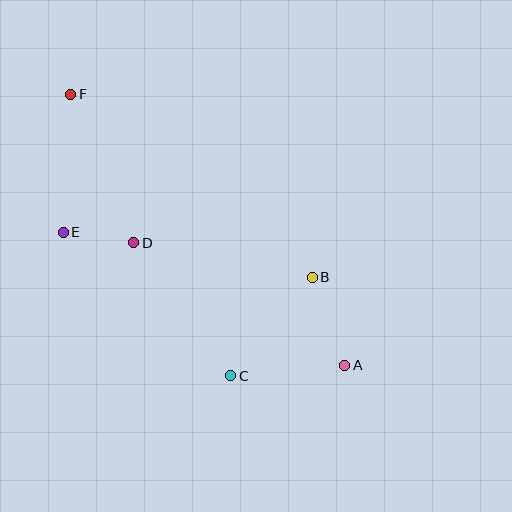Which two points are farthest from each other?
Points A and F are farthest from each other.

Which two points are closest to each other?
Points D and E are closest to each other.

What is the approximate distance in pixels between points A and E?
The distance between A and E is approximately 312 pixels.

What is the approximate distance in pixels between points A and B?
The distance between A and B is approximately 94 pixels.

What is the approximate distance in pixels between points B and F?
The distance between B and F is approximately 303 pixels.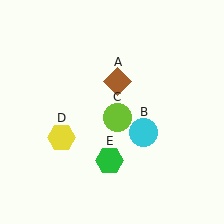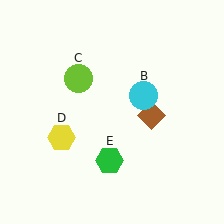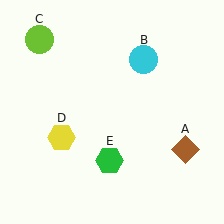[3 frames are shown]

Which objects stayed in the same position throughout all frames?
Yellow hexagon (object D) and green hexagon (object E) remained stationary.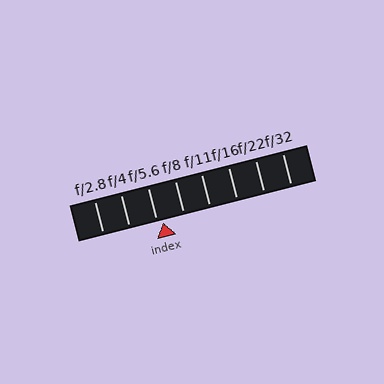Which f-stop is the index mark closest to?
The index mark is closest to f/5.6.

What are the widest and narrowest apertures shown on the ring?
The widest aperture shown is f/2.8 and the narrowest is f/32.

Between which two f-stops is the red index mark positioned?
The index mark is between f/5.6 and f/8.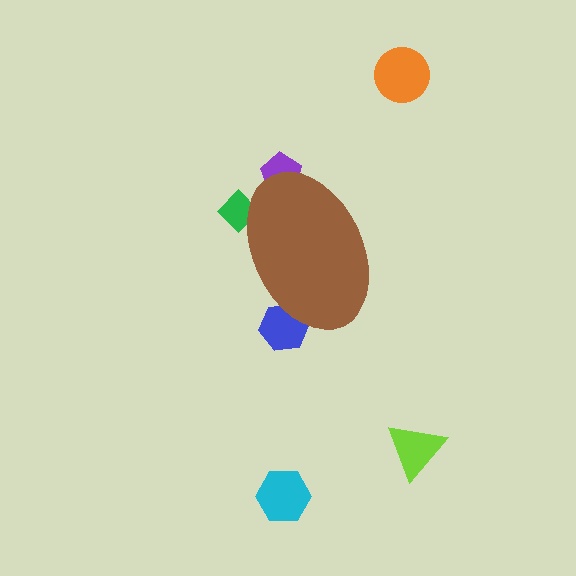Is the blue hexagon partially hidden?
Yes, the blue hexagon is partially hidden behind the brown ellipse.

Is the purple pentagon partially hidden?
Yes, the purple pentagon is partially hidden behind the brown ellipse.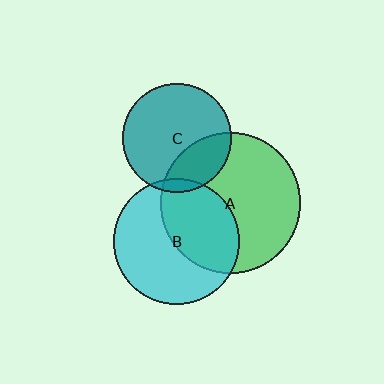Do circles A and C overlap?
Yes.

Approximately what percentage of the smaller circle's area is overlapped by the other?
Approximately 25%.